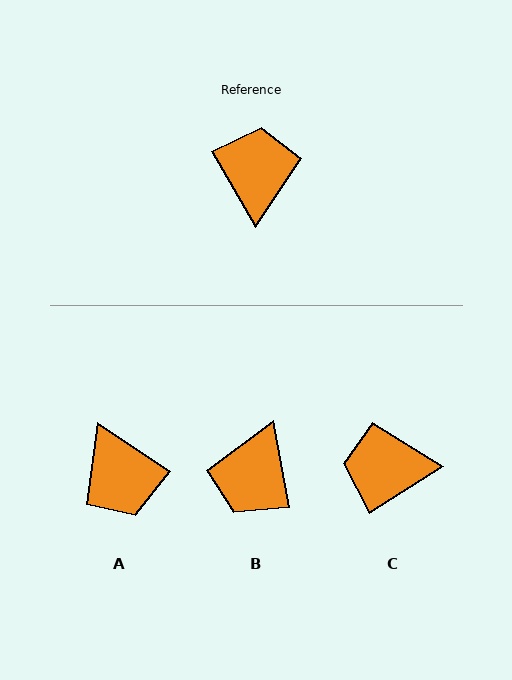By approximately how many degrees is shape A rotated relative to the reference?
Approximately 154 degrees clockwise.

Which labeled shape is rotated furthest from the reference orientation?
B, about 160 degrees away.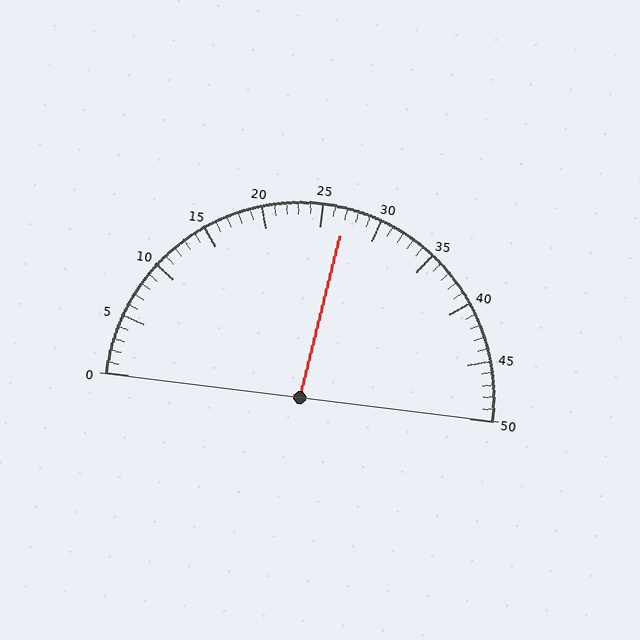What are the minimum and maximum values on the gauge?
The gauge ranges from 0 to 50.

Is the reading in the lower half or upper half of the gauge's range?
The reading is in the upper half of the range (0 to 50).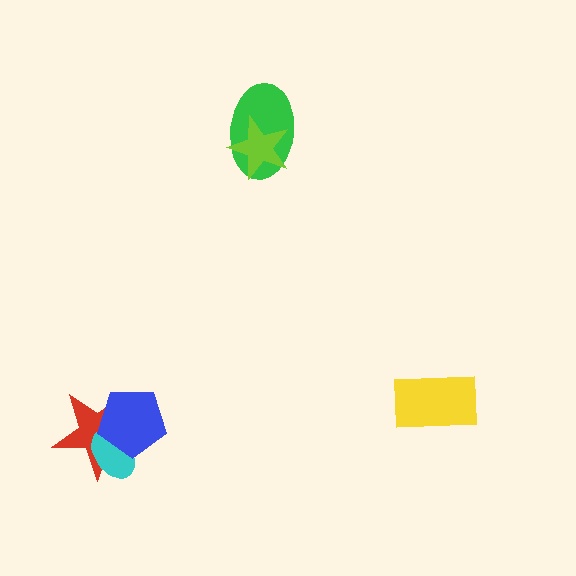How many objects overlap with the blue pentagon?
2 objects overlap with the blue pentagon.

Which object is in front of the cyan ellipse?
The blue pentagon is in front of the cyan ellipse.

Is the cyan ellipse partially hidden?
Yes, it is partially covered by another shape.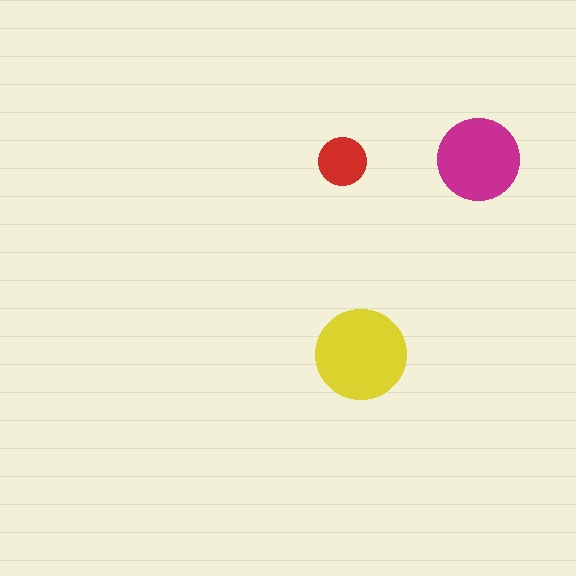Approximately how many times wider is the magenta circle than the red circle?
About 1.5 times wider.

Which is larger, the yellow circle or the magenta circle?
The yellow one.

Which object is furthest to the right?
The magenta circle is rightmost.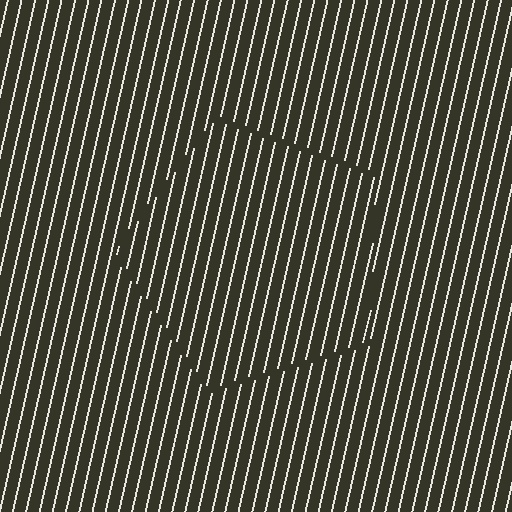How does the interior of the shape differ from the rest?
The interior of the shape contains the same grating, shifted by half a period — the contour is defined by the phase discontinuity where line-ends from the inner and outer gratings abut.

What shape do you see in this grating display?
An illusory pentagon. The interior of the shape contains the same grating, shifted by half a period — the contour is defined by the phase discontinuity where line-ends from the inner and outer gratings abut.